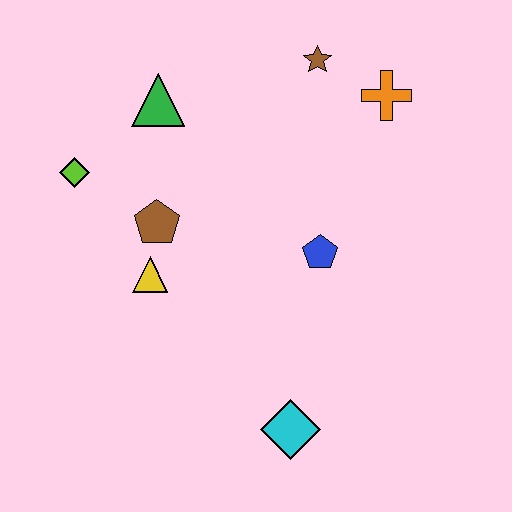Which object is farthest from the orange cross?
The cyan diamond is farthest from the orange cross.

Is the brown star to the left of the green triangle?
No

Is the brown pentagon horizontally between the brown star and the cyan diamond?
No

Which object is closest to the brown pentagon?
The yellow triangle is closest to the brown pentagon.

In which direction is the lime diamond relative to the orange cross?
The lime diamond is to the left of the orange cross.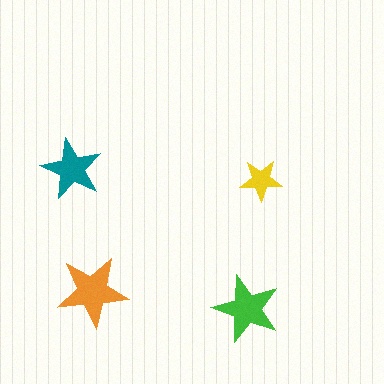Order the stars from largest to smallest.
the orange one, the green one, the teal one, the yellow one.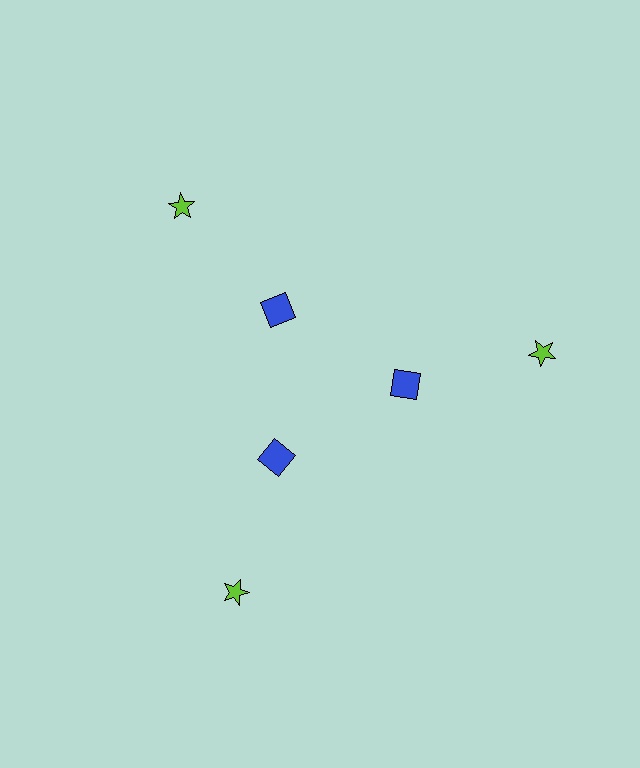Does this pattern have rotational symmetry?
Yes, this pattern has 3-fold rotational symmetry. It looks the same after rotating 120 degrees around the center.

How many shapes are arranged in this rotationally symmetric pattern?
There are 6 shapes, arranged in 3 groups of 2.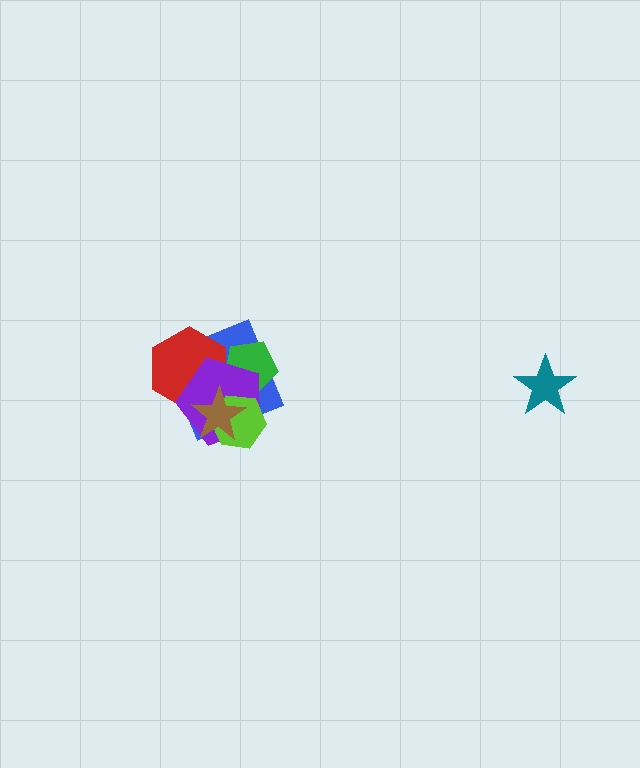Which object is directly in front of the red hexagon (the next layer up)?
The green pentagon is directly in front of the red hexagon.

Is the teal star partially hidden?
No, no other shape covers it.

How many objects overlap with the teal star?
0 objects overlap with the teal star.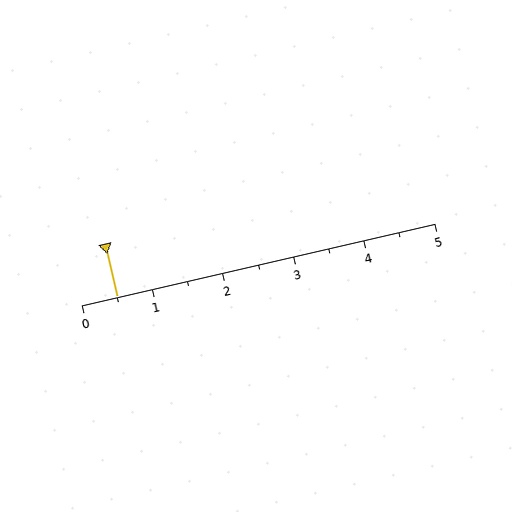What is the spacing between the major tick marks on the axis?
The major ticks are spaced 1 apart.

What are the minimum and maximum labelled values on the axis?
The axis runs from 0 to 5.